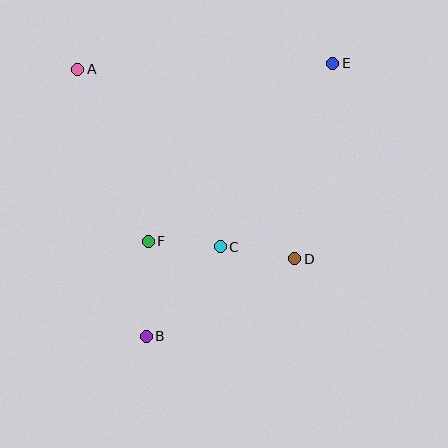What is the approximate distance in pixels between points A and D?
The distance between A and D is approximately 288 pixels.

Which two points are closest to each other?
Points C and F are closest to each other.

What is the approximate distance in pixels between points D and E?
The distance between D and E is approximately 199 pixels.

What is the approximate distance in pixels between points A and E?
The distance between A and E is approximately 255 pixels.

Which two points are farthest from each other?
Points B and E are farthest from each other.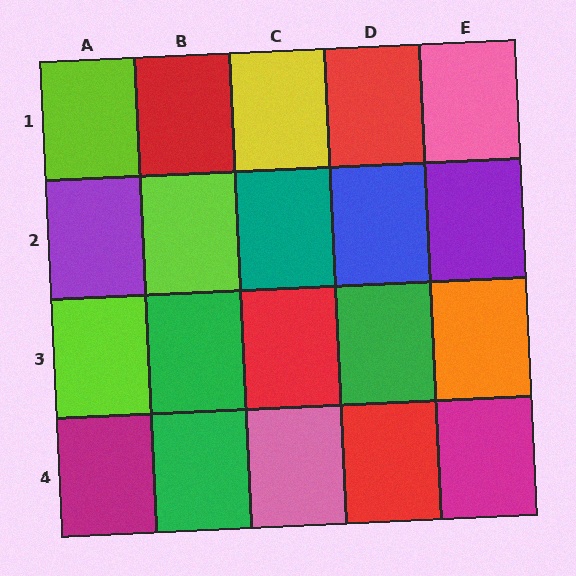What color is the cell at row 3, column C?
Red.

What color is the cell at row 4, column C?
Pink.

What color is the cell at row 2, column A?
Purple.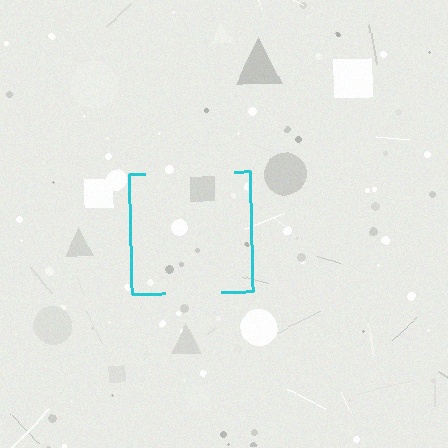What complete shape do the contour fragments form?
The contour fragments form a square.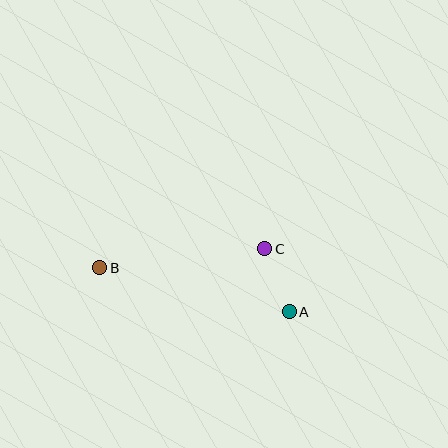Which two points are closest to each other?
Points A and C are closest to each other.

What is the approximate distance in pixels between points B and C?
The distance between B and C is approximately 166 pixels.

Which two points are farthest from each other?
Points A and B are farthest from each other.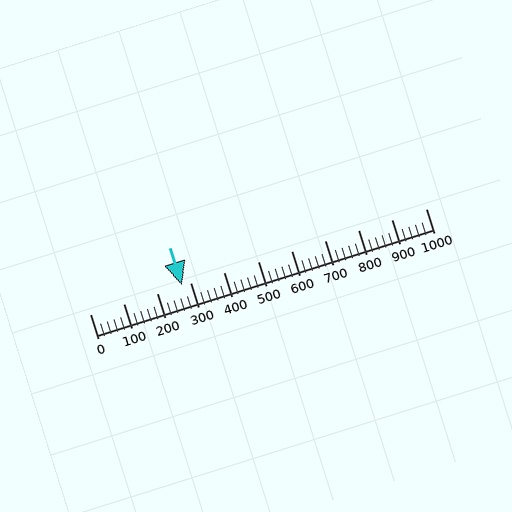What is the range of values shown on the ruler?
The ruler shows values from 0 to 1000.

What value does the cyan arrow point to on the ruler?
The cyan arrow points to approximately 274.